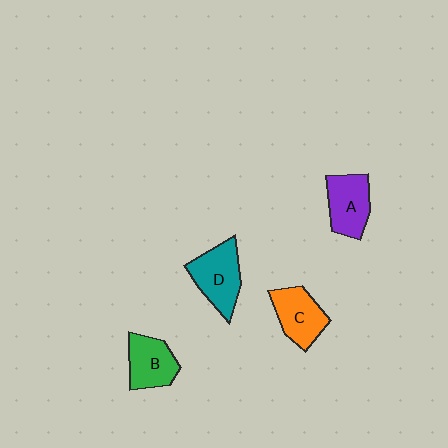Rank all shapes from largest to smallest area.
From largest to smallest: D (teal), C (orange), A (purple), B (green).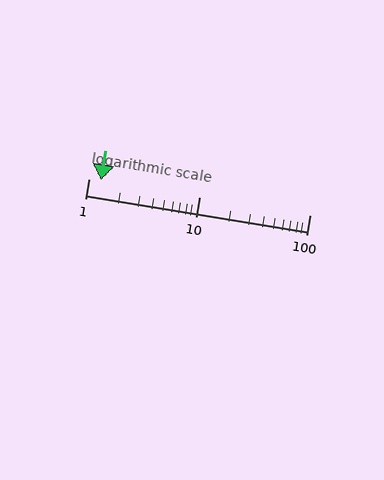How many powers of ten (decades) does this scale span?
The scale spans 2 decades, from 1 to 100.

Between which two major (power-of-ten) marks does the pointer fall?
The pointer is between 1 and 10.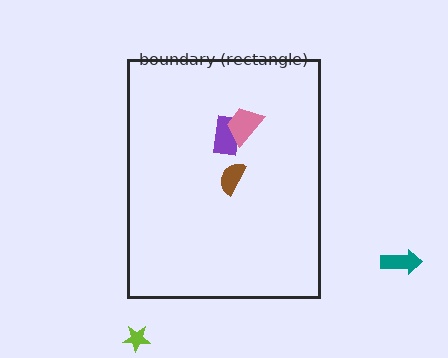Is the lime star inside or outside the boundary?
Outside.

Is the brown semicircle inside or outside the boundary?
Inside.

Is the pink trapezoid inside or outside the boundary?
Inside.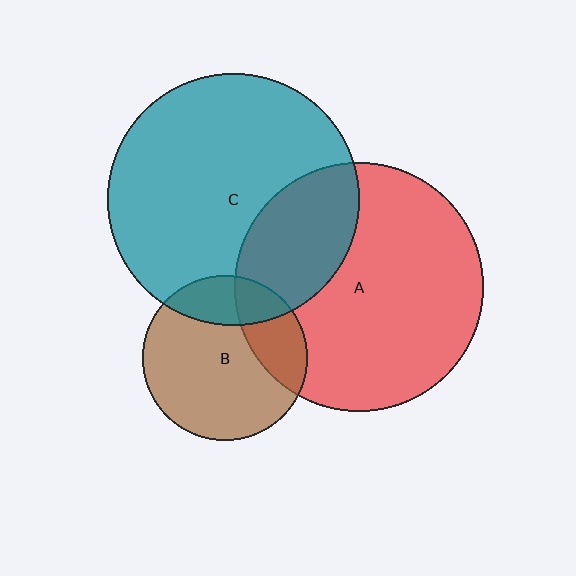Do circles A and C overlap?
Yes.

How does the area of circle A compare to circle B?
Approximately 2.3 times.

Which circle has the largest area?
Circle C (teal).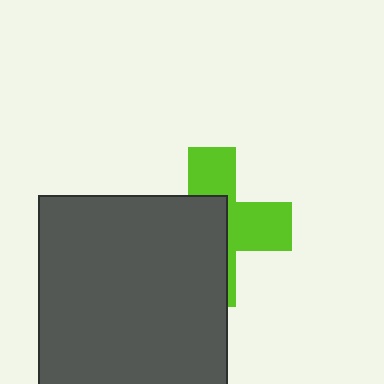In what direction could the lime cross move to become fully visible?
The lime cross could move right. That would shift it out from behind the dark gray rectangle entirely.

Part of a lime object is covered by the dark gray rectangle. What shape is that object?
It is a cross.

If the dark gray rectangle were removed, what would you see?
You would see the complete lime cross.